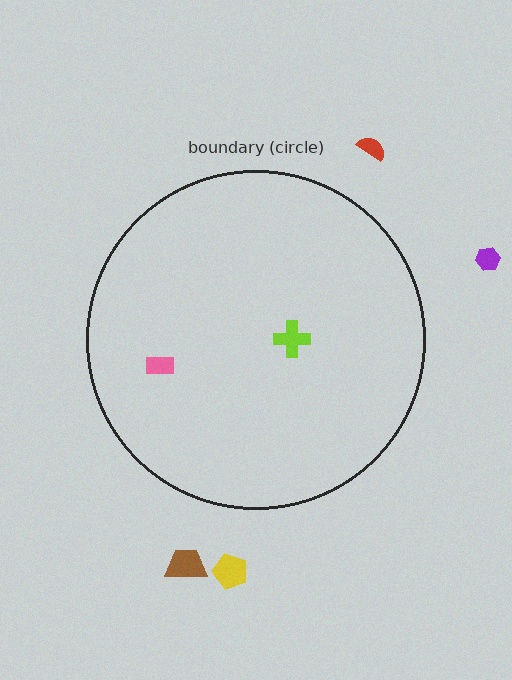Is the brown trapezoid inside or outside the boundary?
Outside.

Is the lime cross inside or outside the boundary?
Inside.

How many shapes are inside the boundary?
2 inside, 4 outside.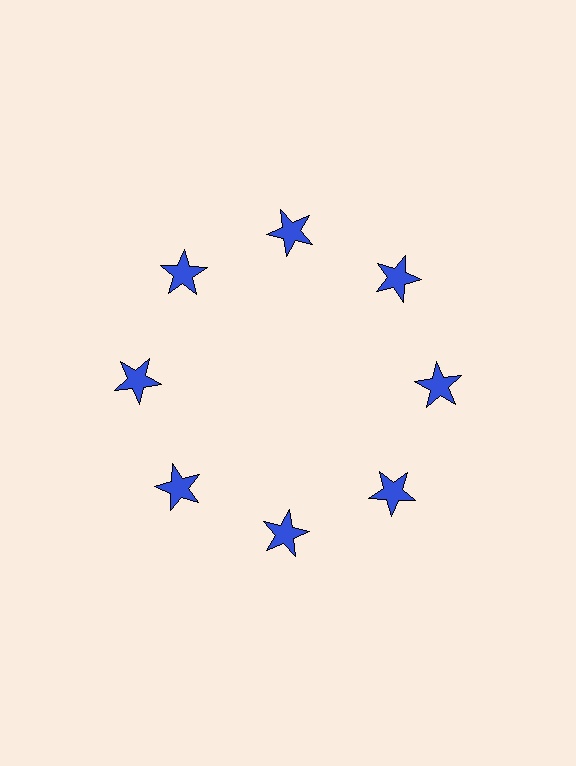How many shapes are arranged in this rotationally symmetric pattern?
There are 8 shapes, arranged in 8 groups of 1.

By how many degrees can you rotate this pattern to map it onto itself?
The pattern maps onto itself every 45 degrees of rotation.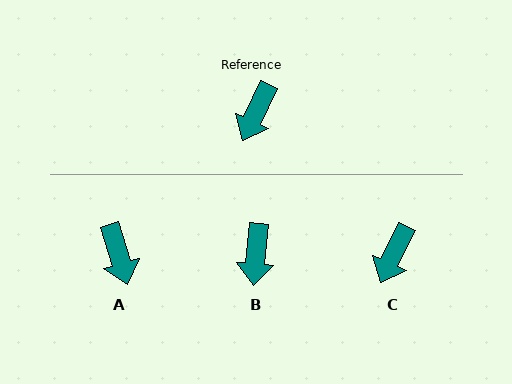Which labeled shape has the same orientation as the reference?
C.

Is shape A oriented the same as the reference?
No, it is off by about 42 degrees.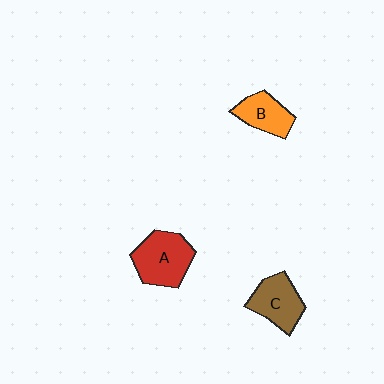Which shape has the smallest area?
Shape B (orange).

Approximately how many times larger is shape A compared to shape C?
Approximately 1.2 times.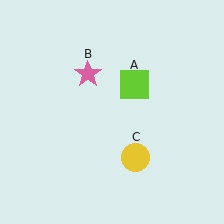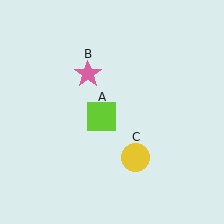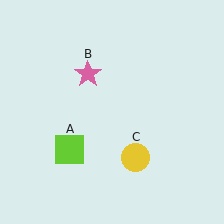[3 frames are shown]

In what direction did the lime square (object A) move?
The lime square (object A) moved down and to the left.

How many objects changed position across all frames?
1 object changed position: lime square (object A).